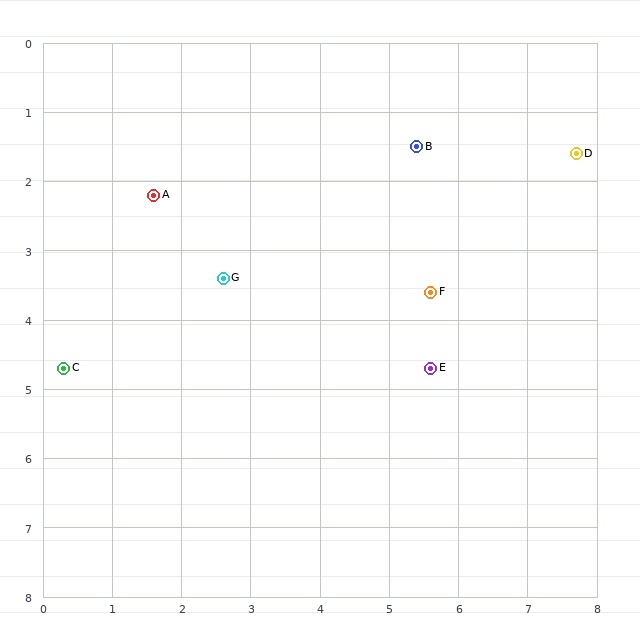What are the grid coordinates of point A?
Point A is at approximately (1.6, 2.2).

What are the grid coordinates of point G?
Point G is at approximately (2.6, 3.4).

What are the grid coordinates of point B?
Point B is at approximately (5.4, 1.5).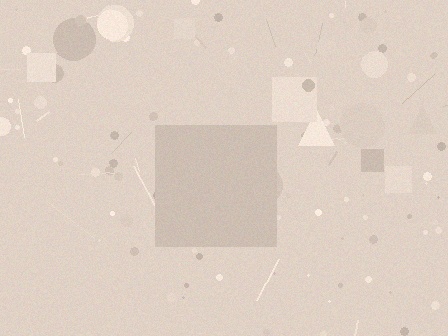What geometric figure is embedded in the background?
A square is embedded in the background.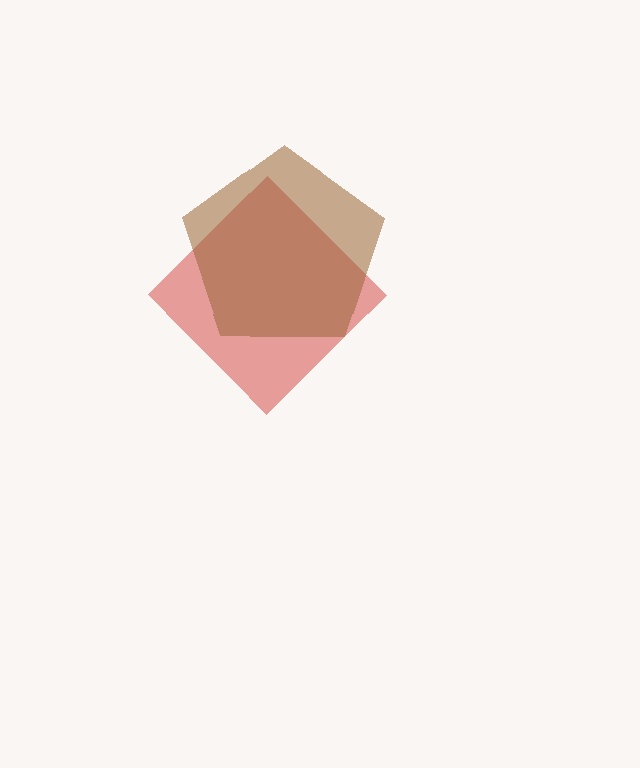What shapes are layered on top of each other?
The layered shapes are: a red diamond, a brown pentagon.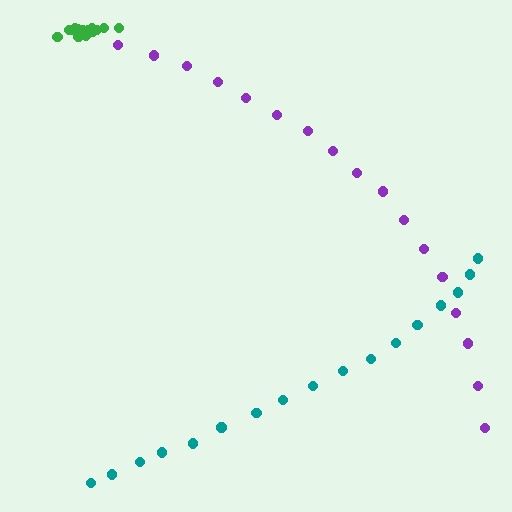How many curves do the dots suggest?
There are 3 distinct paths.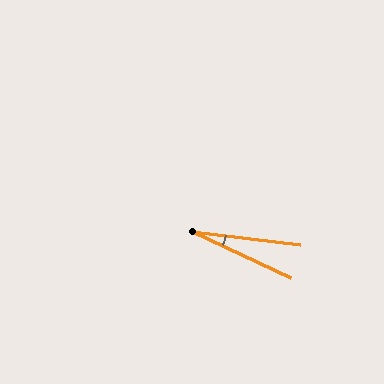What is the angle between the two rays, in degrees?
Approximately 18 degrees.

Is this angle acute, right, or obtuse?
It is acute.